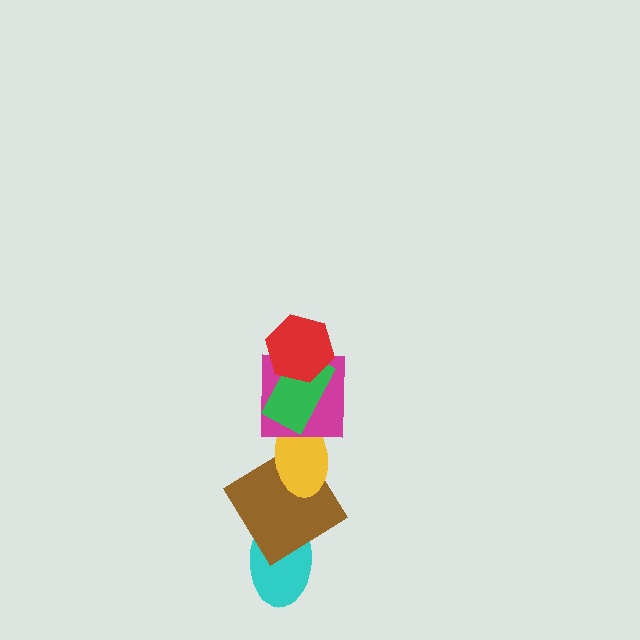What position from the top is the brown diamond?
The brown diamond is 5th from the top.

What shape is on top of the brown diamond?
The yellow ellipse is on top of the brown diamond.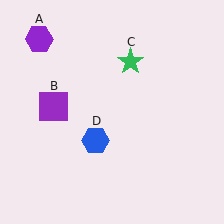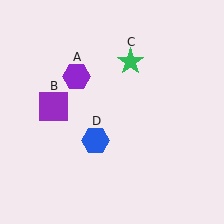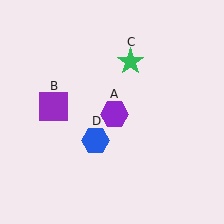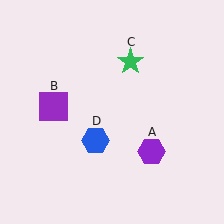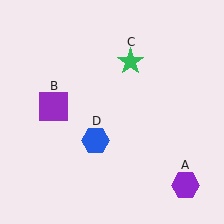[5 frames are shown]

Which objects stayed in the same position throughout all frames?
Purple square (object B) and green star (object C) and blue hexagon (object D) remained stationary.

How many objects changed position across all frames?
1 object changed position: purple hexagon (object A).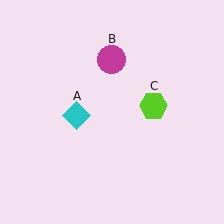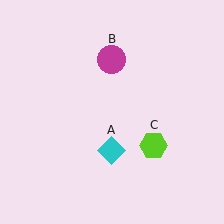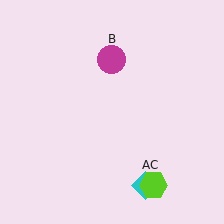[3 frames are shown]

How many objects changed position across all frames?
2 objects changed position: cyan diamond (object A), lime hexagon (object C).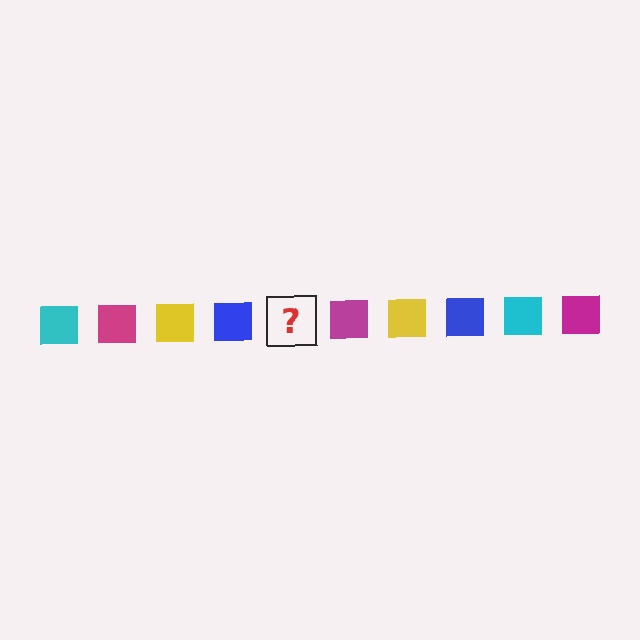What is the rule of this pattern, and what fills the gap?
The rule is that the pattern cycles through cyan, magenta, yellow, blue squares. The gap should be filled with a cyan square.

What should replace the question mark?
The question mark should be replaced with a cyan square.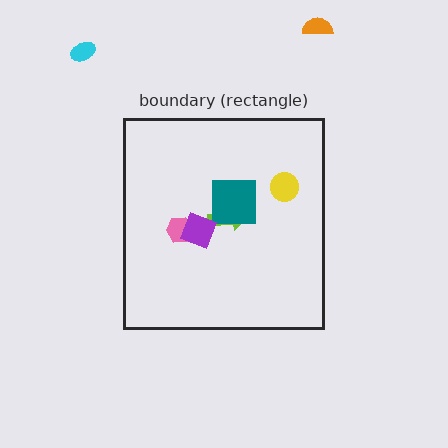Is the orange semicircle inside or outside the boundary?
Outside.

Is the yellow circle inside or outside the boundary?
Inside.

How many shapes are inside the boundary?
5 inside, 2 outside.